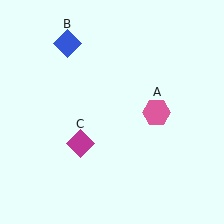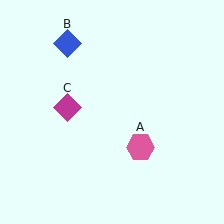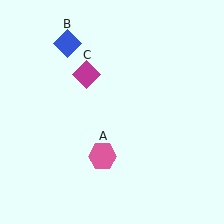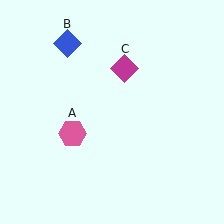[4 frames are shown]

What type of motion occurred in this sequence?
The pink hexagon (object A), magenta diamond (object C) rotated clockwise around the center of the scene.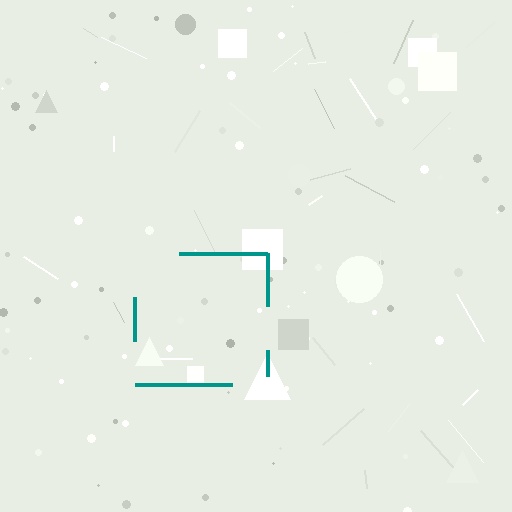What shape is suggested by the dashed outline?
The dashed outline suggests a square.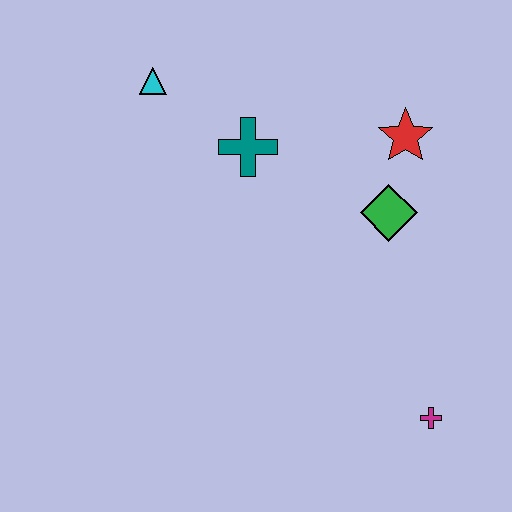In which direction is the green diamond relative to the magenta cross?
The green diamond is above the magenta cross.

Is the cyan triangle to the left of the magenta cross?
Yes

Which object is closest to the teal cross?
The cyan triangle is closest to the teal cross.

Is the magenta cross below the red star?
Yes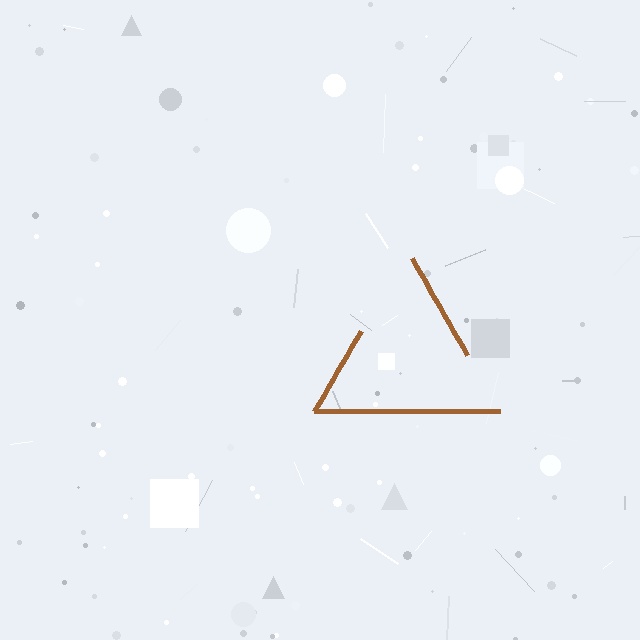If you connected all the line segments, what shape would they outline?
They would outline a triangle.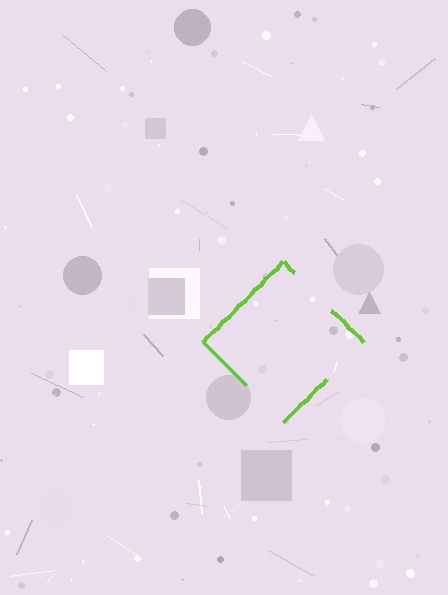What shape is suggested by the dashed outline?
The dashed outline suggests a diamond.